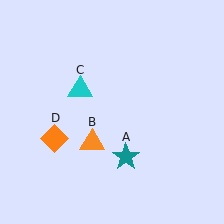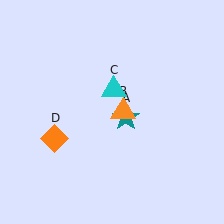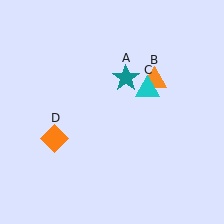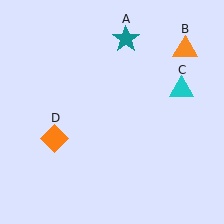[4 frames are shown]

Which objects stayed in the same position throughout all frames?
Orange diamond (object D) remained stationary.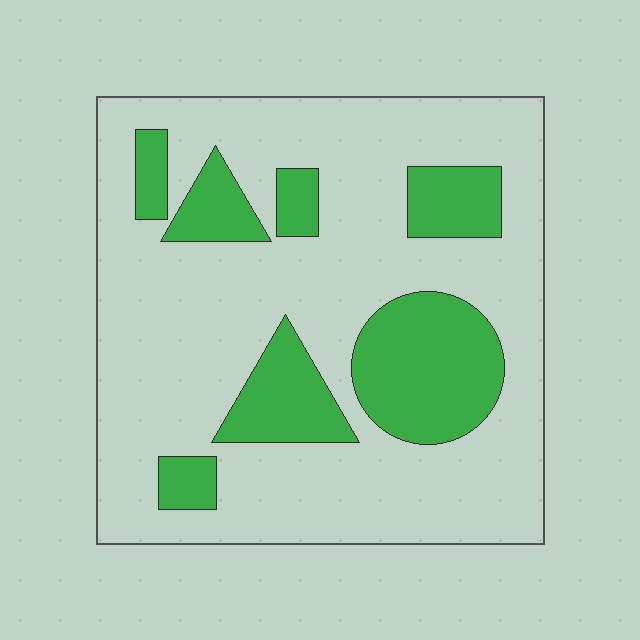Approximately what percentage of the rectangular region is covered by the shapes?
Approximately 25%.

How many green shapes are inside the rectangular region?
7.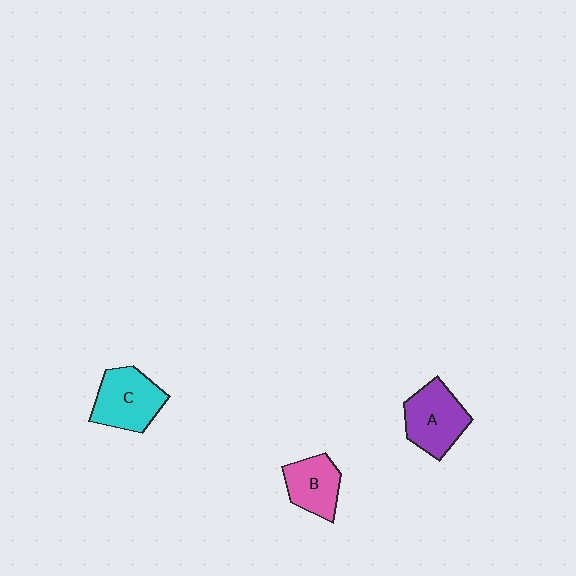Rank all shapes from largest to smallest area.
From largest to smallest: C (cyan), A (purple), B (pink).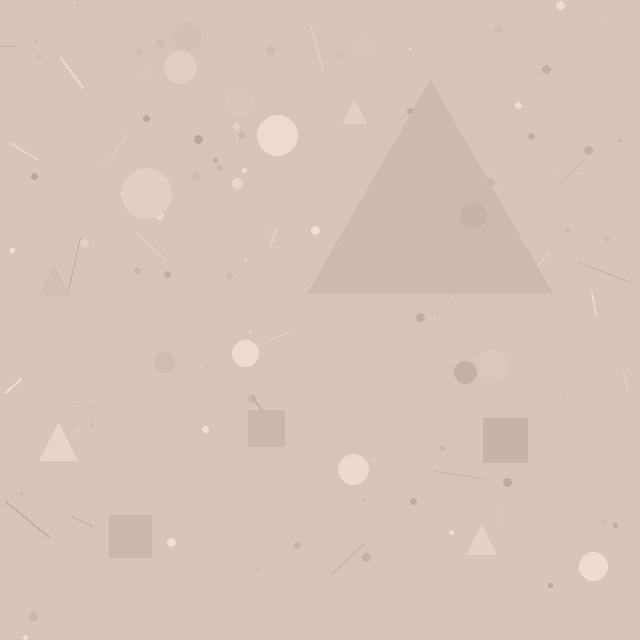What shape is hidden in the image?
A triangle is hidden in the image.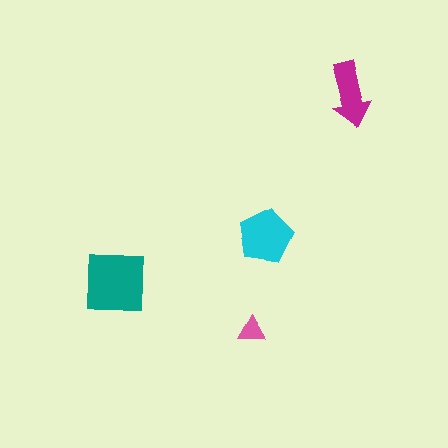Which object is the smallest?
The pink triangle.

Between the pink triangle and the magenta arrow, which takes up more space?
The magenta arrow.